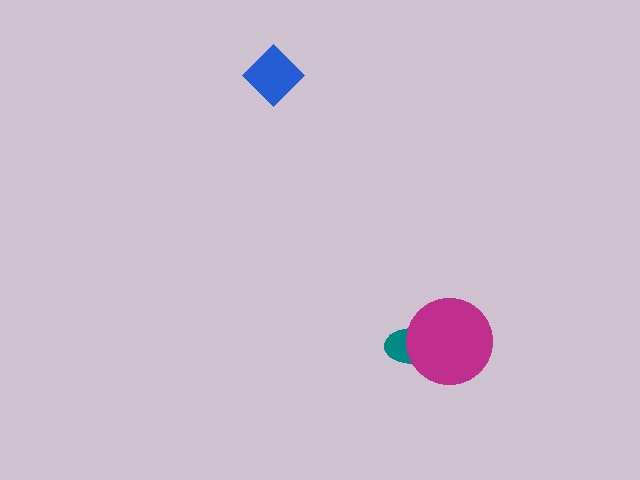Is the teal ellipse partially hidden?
Yes, it is partially covered by another shape.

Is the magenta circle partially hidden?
No, no other shape covers it.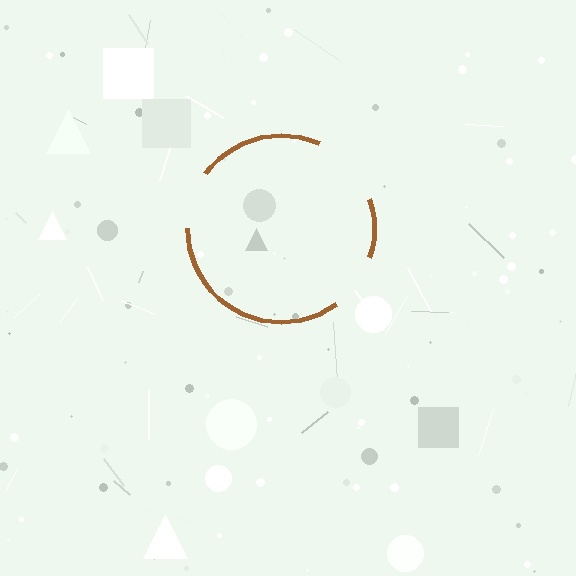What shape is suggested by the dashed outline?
The dashed outline suggests a circle.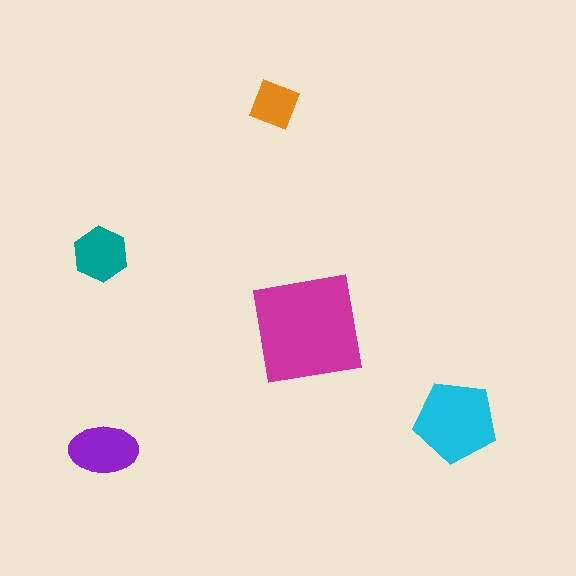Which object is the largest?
The magenta square.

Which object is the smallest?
The orange diamond.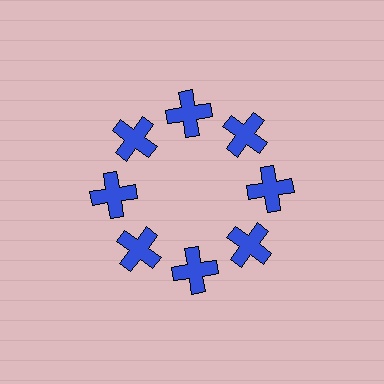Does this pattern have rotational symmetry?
Yes, this pattern has 8-fold rotational symmetry. It looks the same after rotating 45 degrees around the center.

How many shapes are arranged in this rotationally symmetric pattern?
There are 8 shapes, arranged in 8 groups of 1.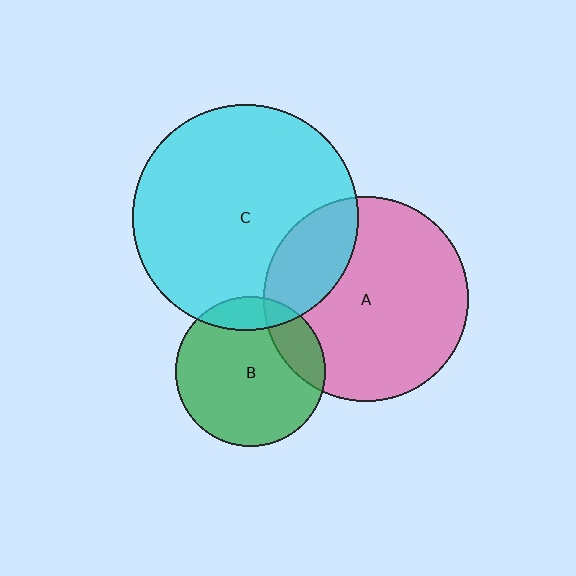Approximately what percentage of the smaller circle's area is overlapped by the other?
Approximately 20%.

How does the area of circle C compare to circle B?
Approximately 2.3 times.